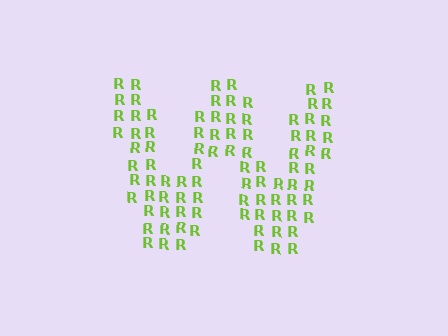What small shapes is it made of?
It is made of small letter R's.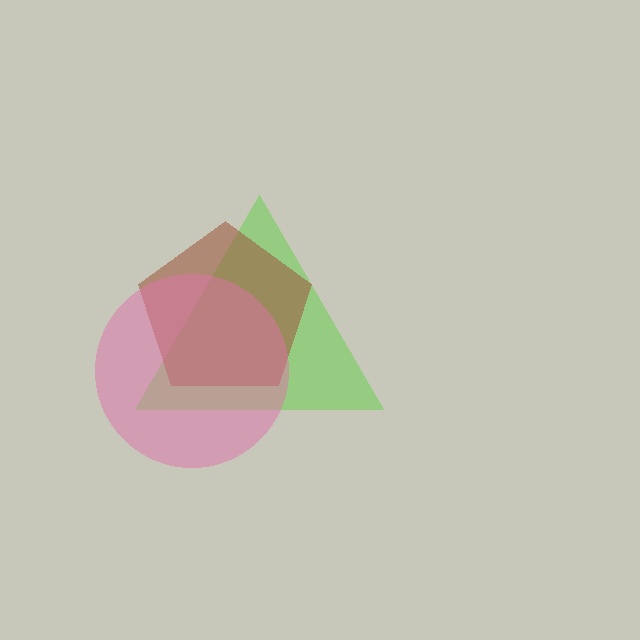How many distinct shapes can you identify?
There are 3 distinct shapes: a lime triangle, a brown pentagon, a pink circle.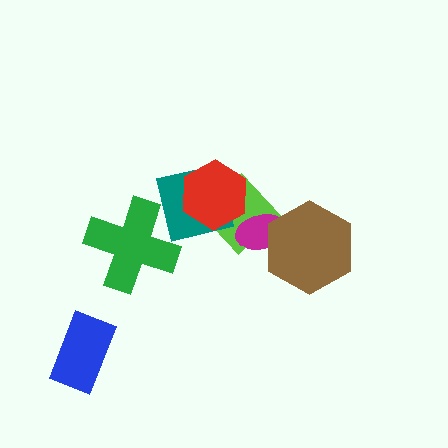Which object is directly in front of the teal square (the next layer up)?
The red hexagon is directly in front of the teal square.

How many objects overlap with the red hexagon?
2 objects overlap with the red hexagon.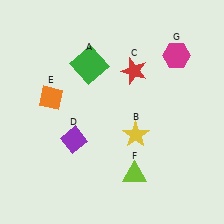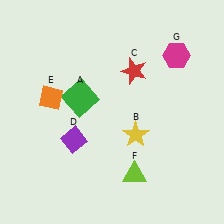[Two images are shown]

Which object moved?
The green square (A) moved down.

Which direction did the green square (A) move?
The green square (A) moved down.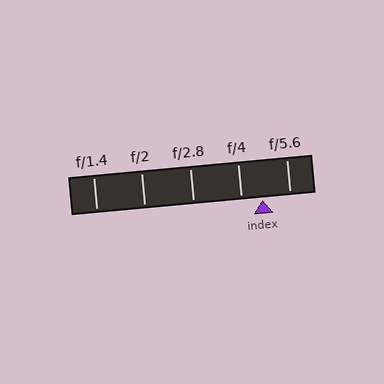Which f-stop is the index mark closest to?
The index mark is closest to f/4.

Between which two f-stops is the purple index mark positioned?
The index mark is between f/4 and f/5.6.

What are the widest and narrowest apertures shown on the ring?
The widest aperture shown is f/1.4 and the narrowest is f/5.6.